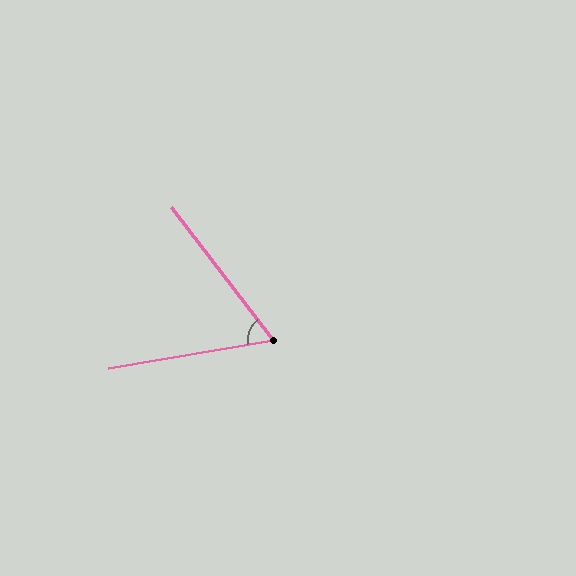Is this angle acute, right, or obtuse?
It is acute.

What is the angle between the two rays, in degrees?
Approximately 62 degrees.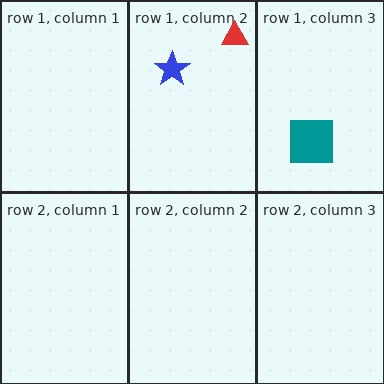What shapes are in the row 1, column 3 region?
The teal square.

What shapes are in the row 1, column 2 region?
The blue star, the red triangle.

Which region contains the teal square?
The row 1, column 3 region.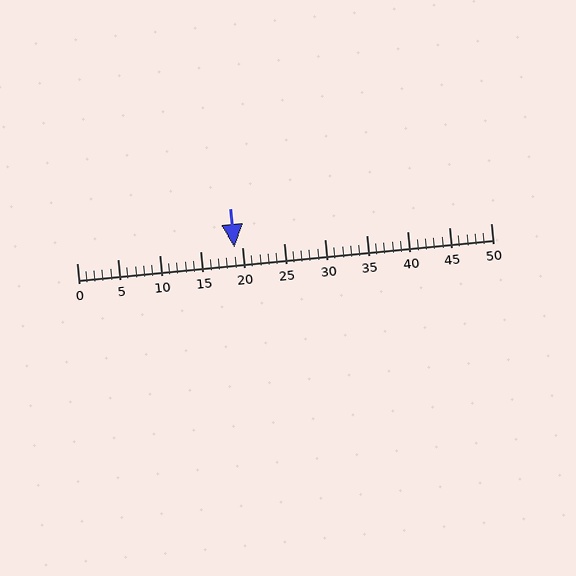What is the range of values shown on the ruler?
The ruler shows values from 0 to 50.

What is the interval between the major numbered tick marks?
The major tick marks are spaced 5 units apart.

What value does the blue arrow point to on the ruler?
The blue arrow points to approximately 19.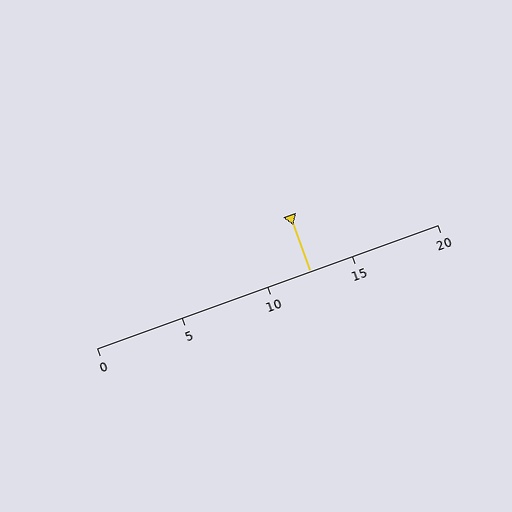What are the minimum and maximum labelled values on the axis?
The axis runs from 0 to 20.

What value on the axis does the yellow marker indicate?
The marker indicates approximately 12.5.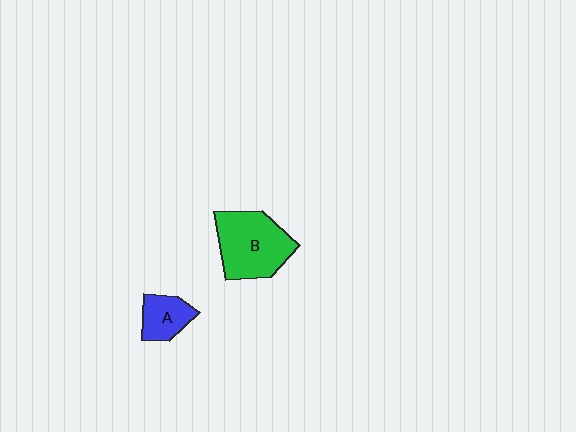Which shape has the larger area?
Shape B (green).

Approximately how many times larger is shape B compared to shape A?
Approximately 2.1 times.